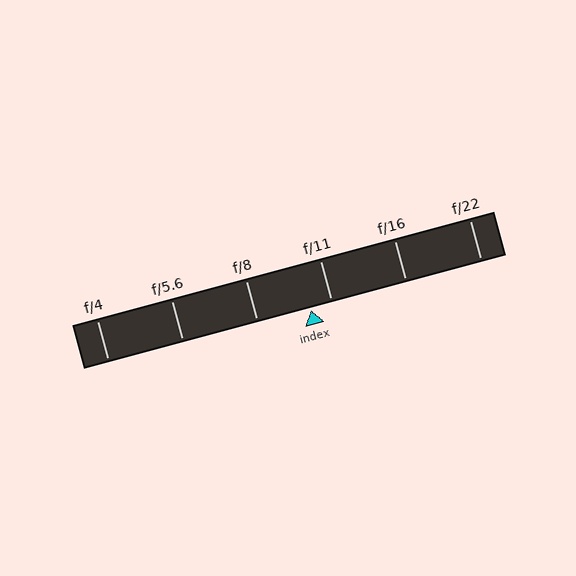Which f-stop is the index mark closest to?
The index mark is closest to f/11.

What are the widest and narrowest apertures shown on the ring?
The widest aperture shown is f/4 and the narrowest is f/22.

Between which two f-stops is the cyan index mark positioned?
The index mark is between f/8 and f/11.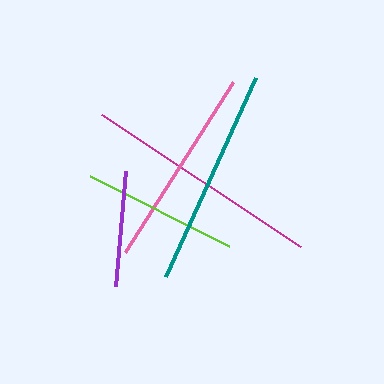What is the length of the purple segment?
The purple segment is approximately 116 pixels long.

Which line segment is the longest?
The magenta line is the longest at approximately 239 pixels.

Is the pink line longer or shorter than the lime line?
The pink line is longer than the lime line.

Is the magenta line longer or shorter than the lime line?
The magenta line is longer than the lime line.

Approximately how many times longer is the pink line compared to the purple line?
The pink line is approximately 1.7 times the length of the purple line.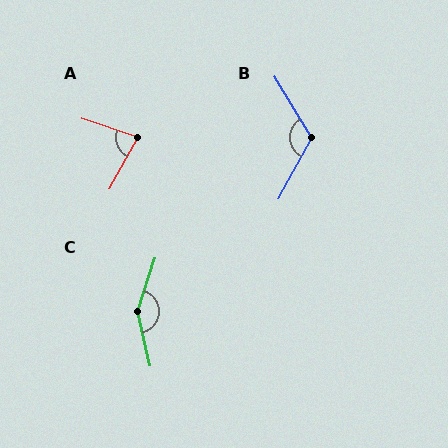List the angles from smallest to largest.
A (80°), B (120°), C (149°).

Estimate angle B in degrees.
Approximately 120 degrees.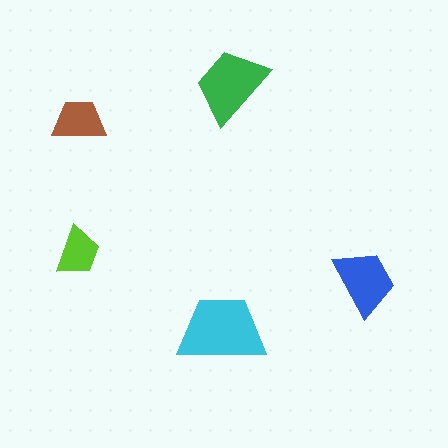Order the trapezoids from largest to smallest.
the cyan one, the green one, the blue one, the brown one, the lime one.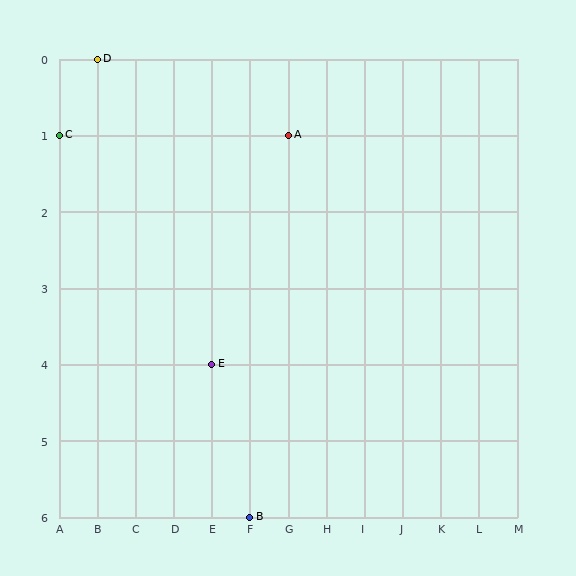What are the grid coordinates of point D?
Point D is at grid coordinates (B, 0).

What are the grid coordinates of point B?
Point B is at grid coordinates (F, 6).